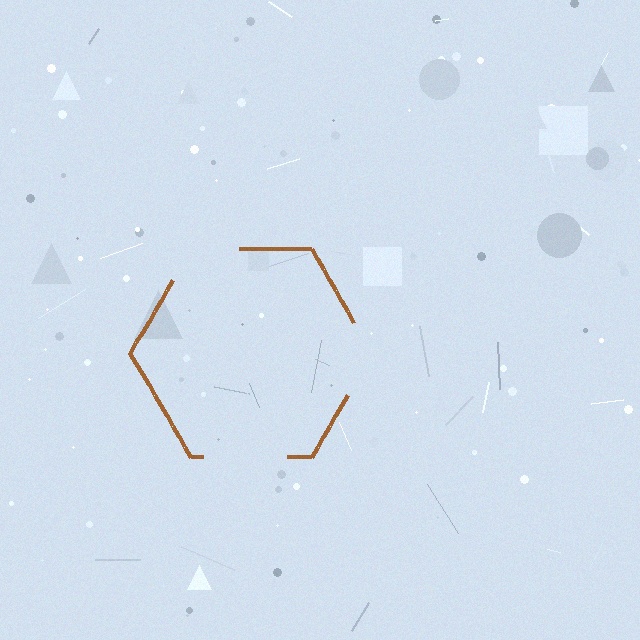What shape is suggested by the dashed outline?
The dashed outline suggests a hexagon.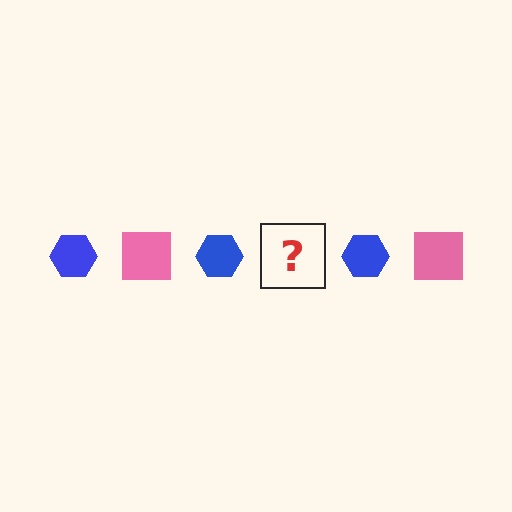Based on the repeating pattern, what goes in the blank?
The blank should be a pink square.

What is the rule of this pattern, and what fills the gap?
The rule is that the pattern alternates between blue hexagon and pink square. The gap should be filled with a pink square.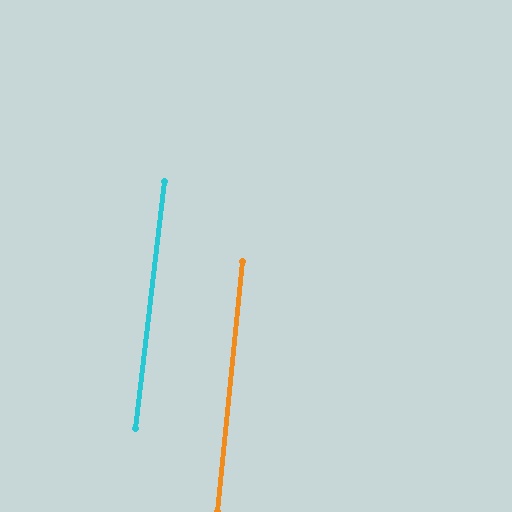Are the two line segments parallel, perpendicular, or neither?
Parallel — their directions differ by only 0.8°.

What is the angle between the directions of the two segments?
Approximately 1 degree.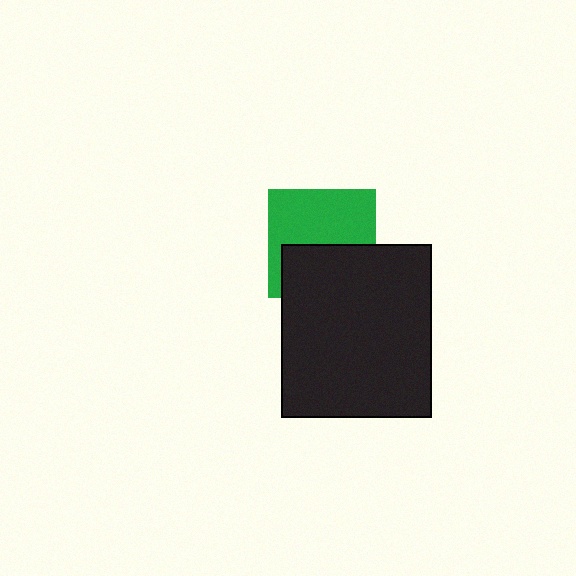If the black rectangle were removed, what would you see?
You would see the complete green square.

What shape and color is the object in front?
The object in front is a black rectangle.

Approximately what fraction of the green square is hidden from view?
Roughly 44% of the green square is hidden behind the black rectangle.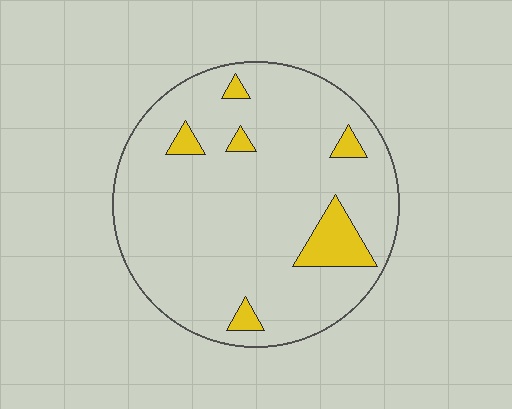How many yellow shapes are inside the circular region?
6.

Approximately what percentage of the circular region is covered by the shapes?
Approximately 10%.